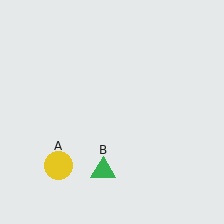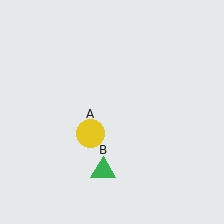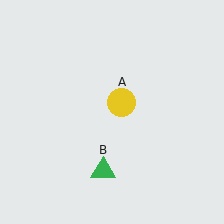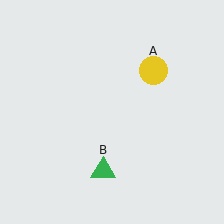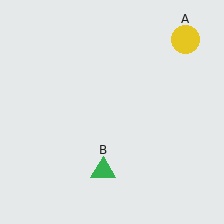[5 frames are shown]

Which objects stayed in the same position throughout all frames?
Green triangle (object B) remained stationary.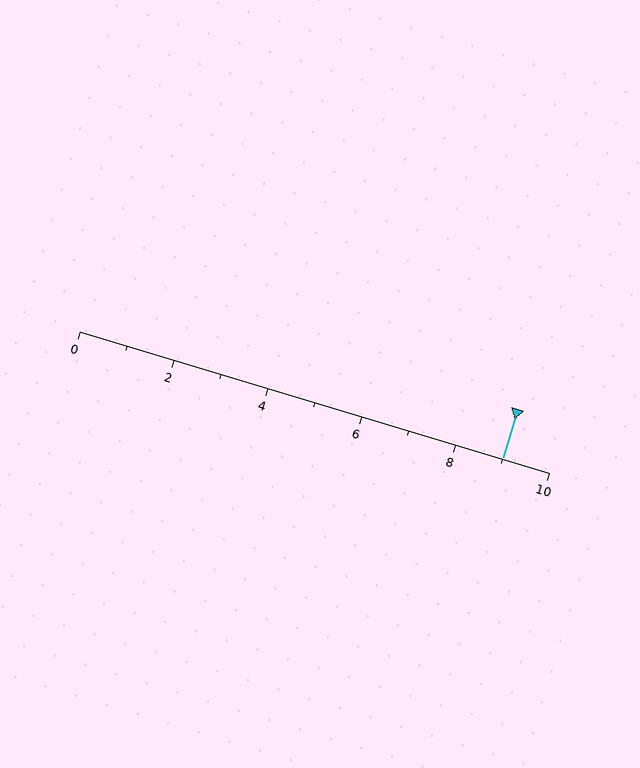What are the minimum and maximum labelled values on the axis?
The axis runs from 0 to 10.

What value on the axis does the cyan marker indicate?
The marker indicates approximately 9.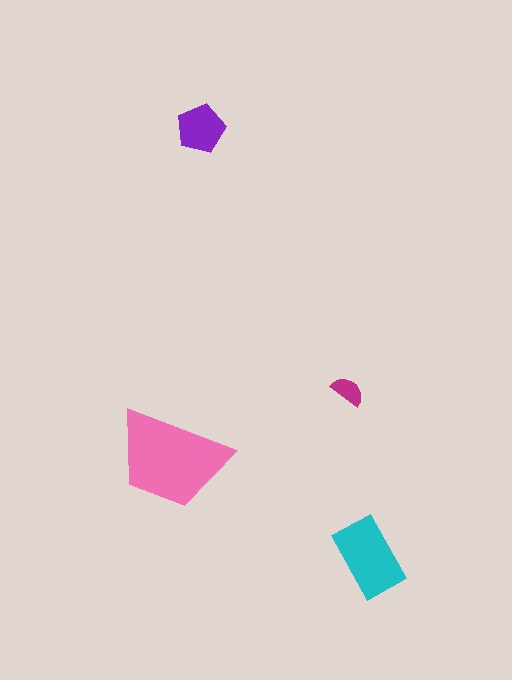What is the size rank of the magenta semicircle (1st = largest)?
4th.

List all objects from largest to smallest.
The pink trapezoid, the cyan rectangle, the purple pentagon, the magenta semicircle.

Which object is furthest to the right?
The cyan rectangle is rightmost.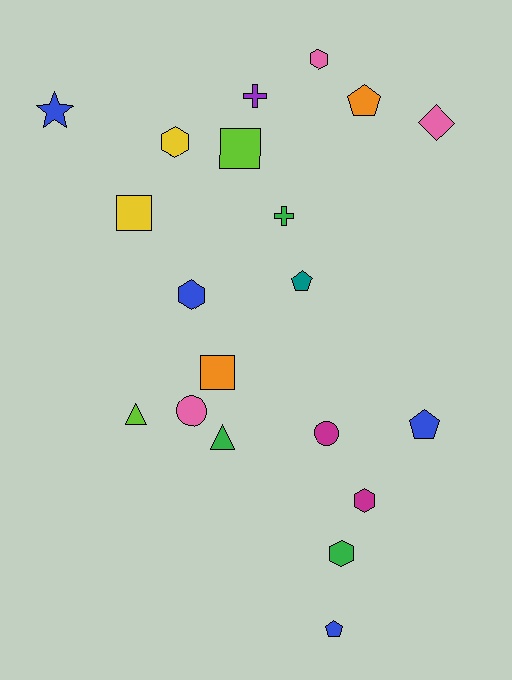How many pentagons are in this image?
There are 4 pentagons.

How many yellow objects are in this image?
There are 2 yellow objects.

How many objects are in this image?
There are 20 objects.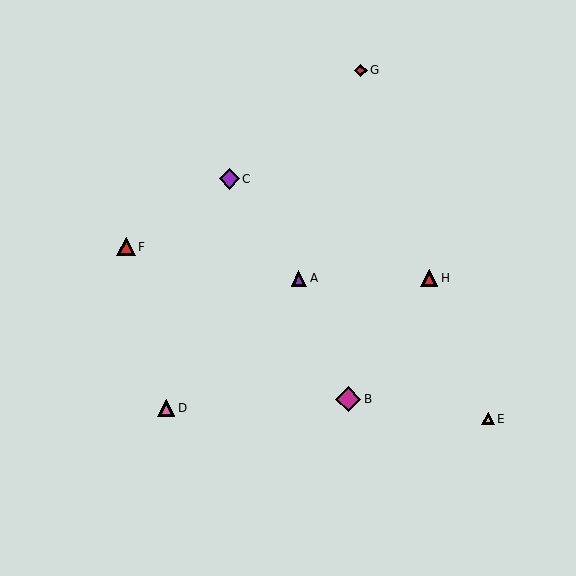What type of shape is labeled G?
Shape G is a red diamond.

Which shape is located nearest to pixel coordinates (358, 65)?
The red diamond (labeled G) at (361, 70) is nearest to that location.